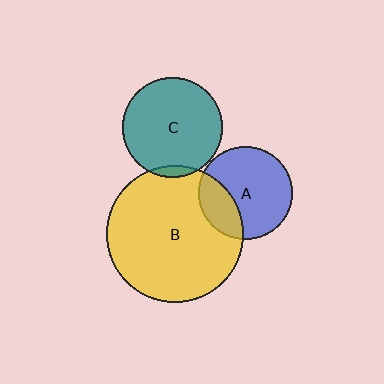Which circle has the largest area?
Circle B (yellow).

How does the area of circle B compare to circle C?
Approximately 1.9 times.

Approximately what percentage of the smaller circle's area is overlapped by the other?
Approximately 5%.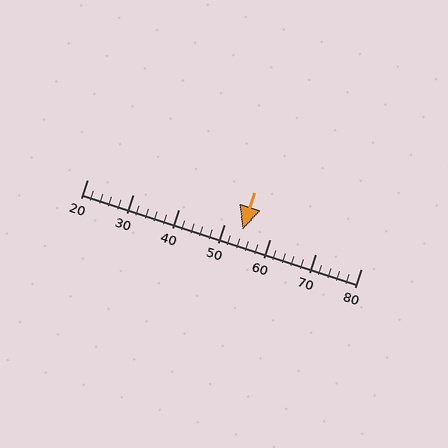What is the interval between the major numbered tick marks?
The major tick marks are spaced 10 units apart.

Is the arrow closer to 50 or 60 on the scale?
The arrow is closer to 50.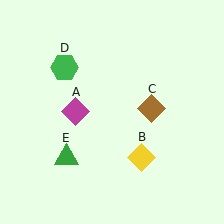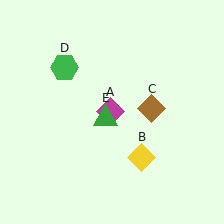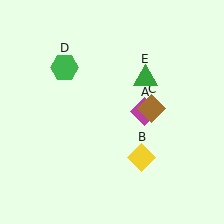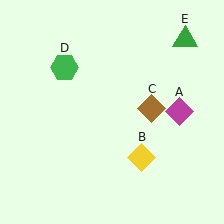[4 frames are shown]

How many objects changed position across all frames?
2 objects changed position: magenta diamond (object A), green triangle (object E).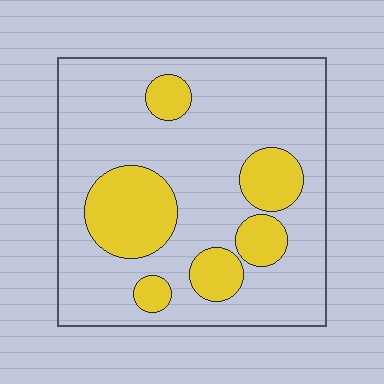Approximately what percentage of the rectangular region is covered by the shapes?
Approximately 25%.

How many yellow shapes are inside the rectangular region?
6.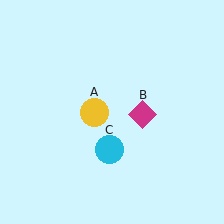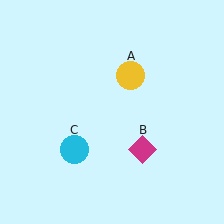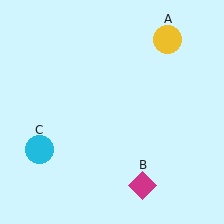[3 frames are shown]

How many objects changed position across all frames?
3 objects changed position: yellow circle (object A), magenta diamond (object B), cyan circle (object C).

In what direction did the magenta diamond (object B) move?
The magenta diamond (object B) moved down.